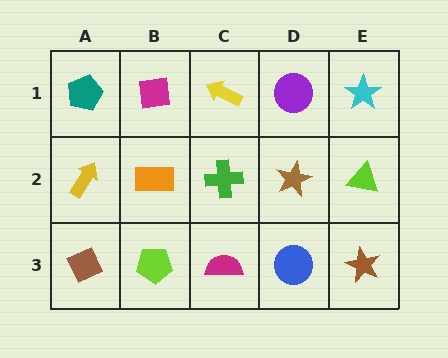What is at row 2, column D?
A brown star.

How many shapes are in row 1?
5 shapes.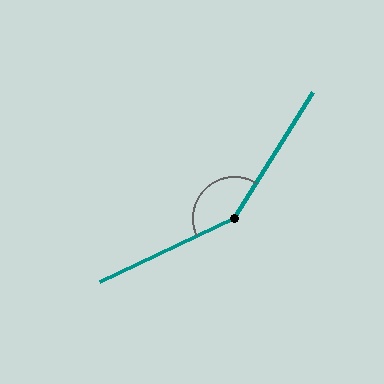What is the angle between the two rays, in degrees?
Approximately 148 degrees.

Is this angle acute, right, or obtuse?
It is obtuse.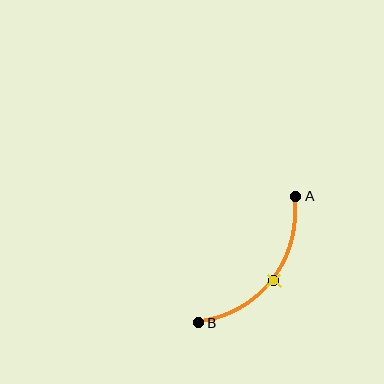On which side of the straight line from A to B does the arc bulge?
The arc bulges below and to the right of the straight line connecting A and B.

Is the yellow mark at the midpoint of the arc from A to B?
Yes. The yellow mark lies on the arc at equal arc-length from both A and B — it is the arc midpoint.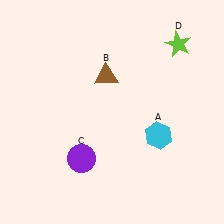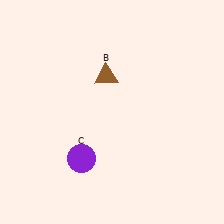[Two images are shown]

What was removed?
The lime star (D), the cyan hexagon (A) were removed in Image 2.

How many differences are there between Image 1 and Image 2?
There are 2 differences between the two images.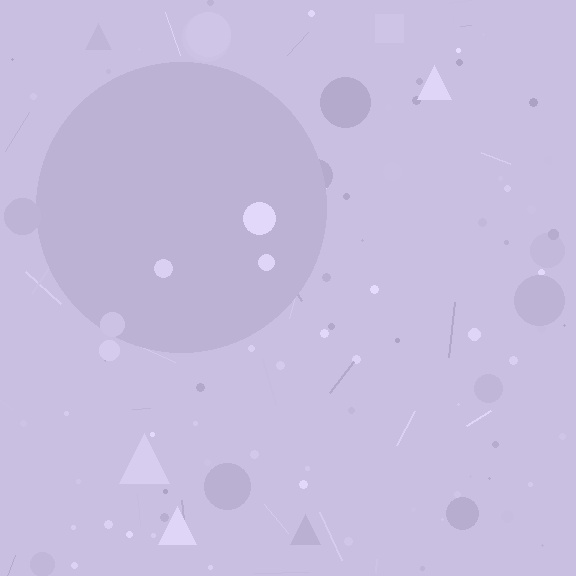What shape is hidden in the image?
A circle is hidden in the image.